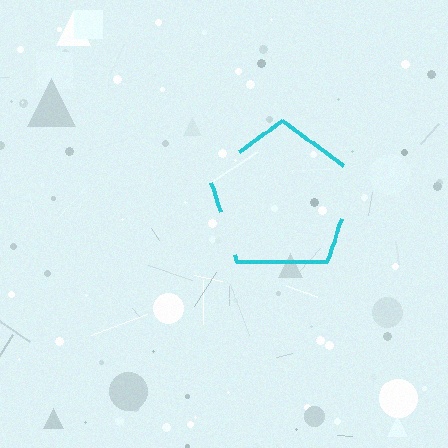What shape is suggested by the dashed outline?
The dashed outline suggests a pentagon.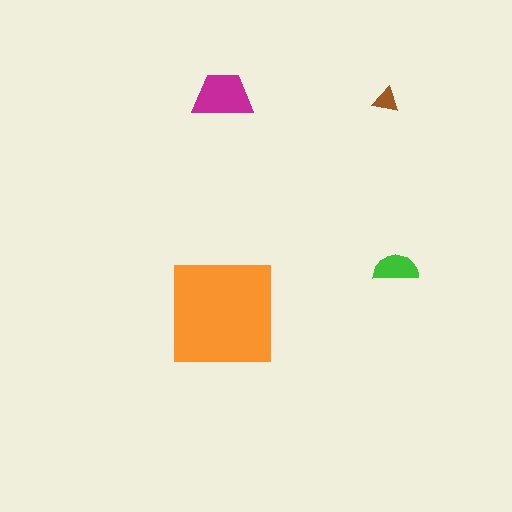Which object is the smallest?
The brown triangle.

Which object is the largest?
The orange square.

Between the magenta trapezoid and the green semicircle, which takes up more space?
The magenta trapezoid.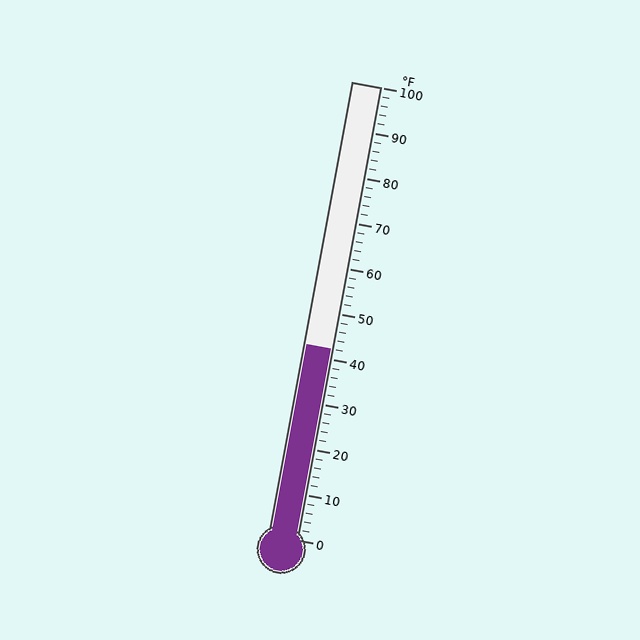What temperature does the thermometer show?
The thermometer shows approximately 42°F.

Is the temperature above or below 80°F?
The temperature is below 80°F.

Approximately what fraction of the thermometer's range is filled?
The thermometer is filled to approximately 40% of its range.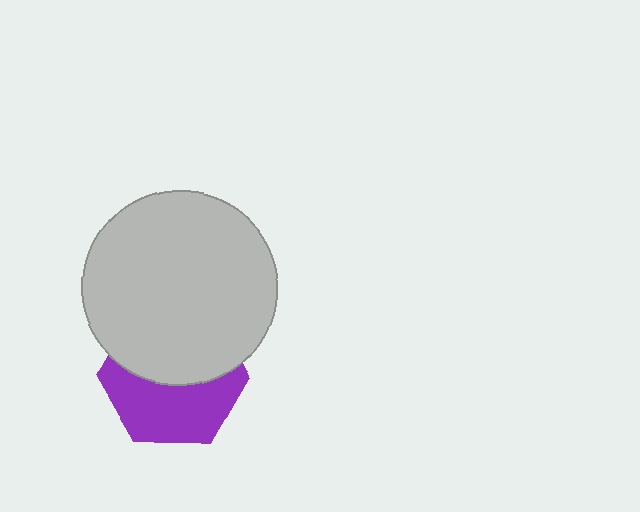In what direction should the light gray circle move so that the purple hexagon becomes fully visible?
The light gray circle should move up. That is the shortest direction to clear the overlap and leave the purple hexagon fully visible.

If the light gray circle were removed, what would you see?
You would see the complete purple hexagon.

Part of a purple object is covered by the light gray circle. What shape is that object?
It is a hexagon.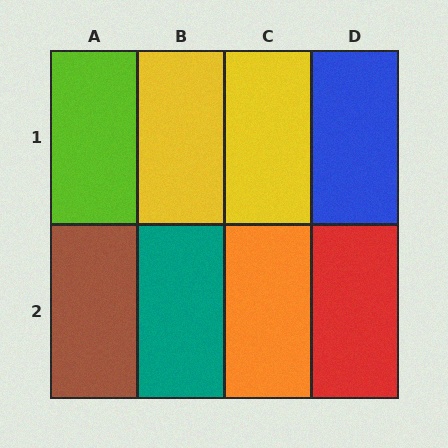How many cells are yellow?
2 cells are yellow.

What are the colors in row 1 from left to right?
Lime, yellow, yellow, blue.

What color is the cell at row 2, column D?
Red.